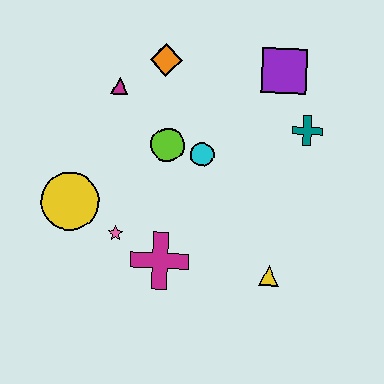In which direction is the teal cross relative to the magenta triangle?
The teal cross is to the right of the magenta triangle.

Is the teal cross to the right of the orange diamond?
Yes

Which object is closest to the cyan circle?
The lime circle is closest to the cyan circle.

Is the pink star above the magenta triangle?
No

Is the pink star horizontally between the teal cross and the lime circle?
No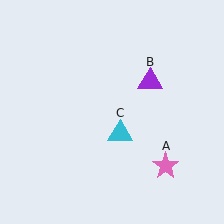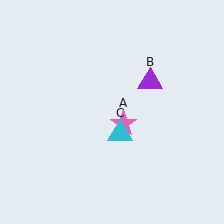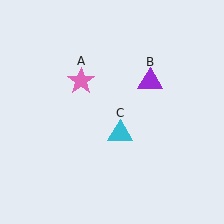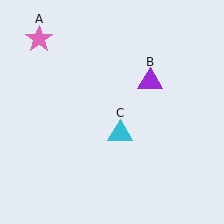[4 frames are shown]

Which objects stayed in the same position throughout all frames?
Purple triangle (object B) and cyan triangle (object C) remained stationary.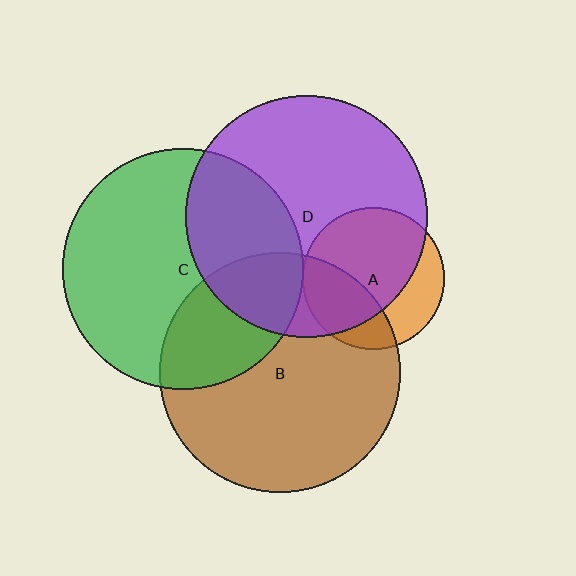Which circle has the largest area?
Circle D (purple).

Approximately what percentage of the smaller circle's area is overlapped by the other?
Approximately 25%.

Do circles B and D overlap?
Yes.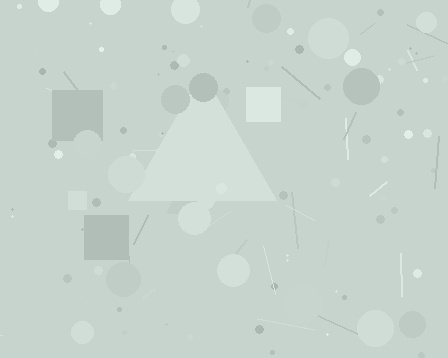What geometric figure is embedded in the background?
A triangle is embedded in the background.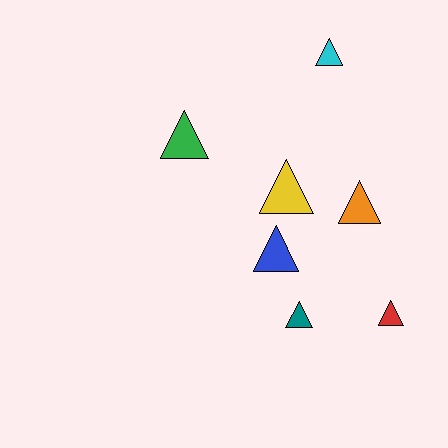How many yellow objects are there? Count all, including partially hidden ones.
There is 1 yellow object.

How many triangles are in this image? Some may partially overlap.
There are 7 triangles.